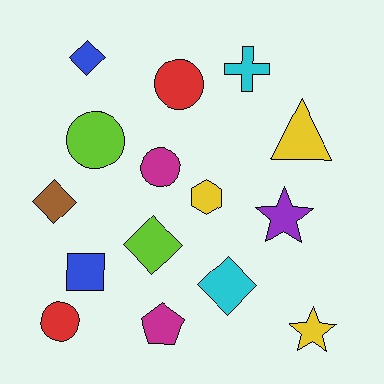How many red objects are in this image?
There are 2 red objects.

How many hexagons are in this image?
There is 1 hexagon.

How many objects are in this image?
There are 15 objects.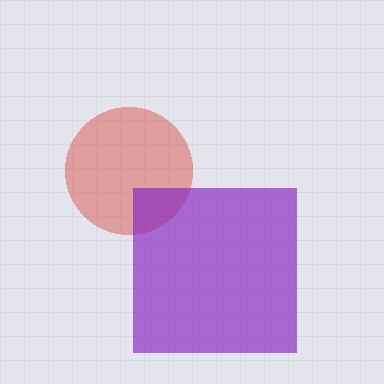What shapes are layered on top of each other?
The layered shapes are: a red circle, a purple square.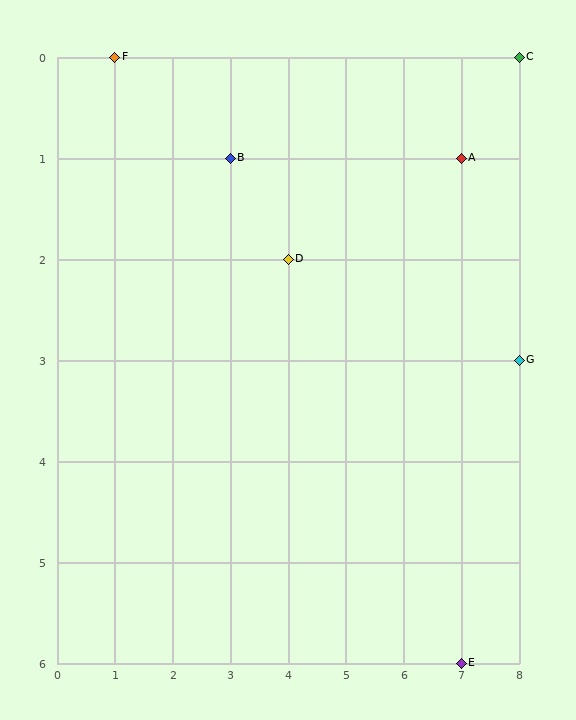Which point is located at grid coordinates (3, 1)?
Point B is at (3, 1).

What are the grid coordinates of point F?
Point F is at grid coordinates (1, 0).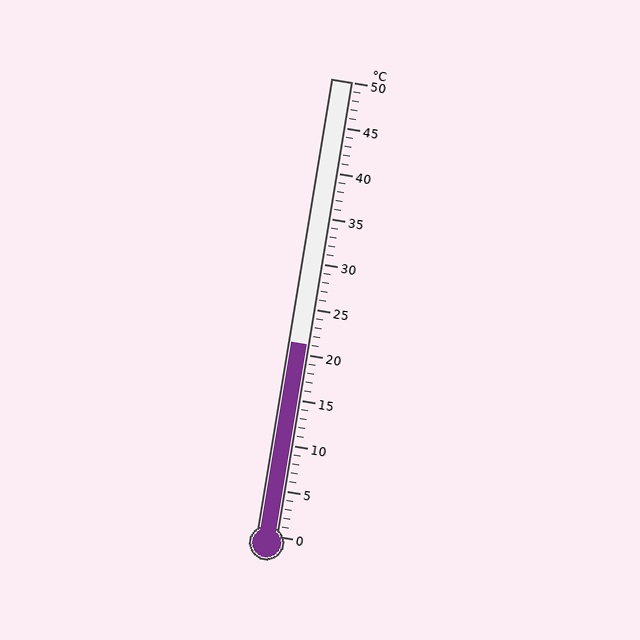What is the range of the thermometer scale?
The thermometer scale ranges from 0°C to 50°C.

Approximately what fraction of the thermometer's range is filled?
The thermometer is filled to approximately 40% of its range.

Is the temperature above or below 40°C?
The temperature is below 40°C.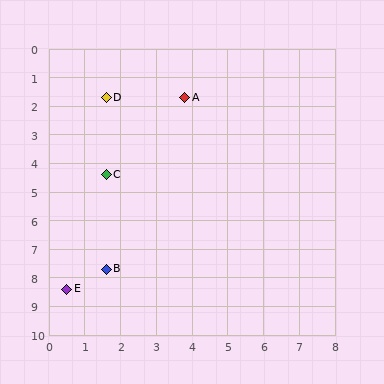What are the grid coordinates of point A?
Point A is at approximately (3.8, 1.7).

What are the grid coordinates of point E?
Point E is at approximately (0.5, 8.4).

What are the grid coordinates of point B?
Point B is at approximately (1.6, 7.7).